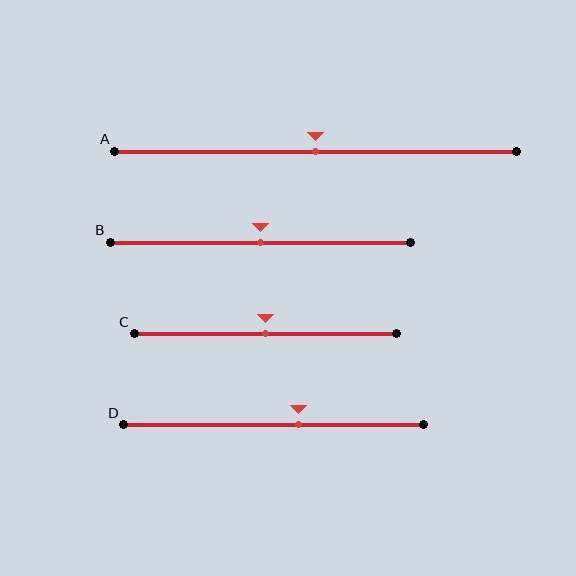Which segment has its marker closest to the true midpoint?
Segment A has its marker closest to the true midpoint.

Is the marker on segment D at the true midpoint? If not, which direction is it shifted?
No, the marker on segment D is shifted to the right by about 8% of the segment length.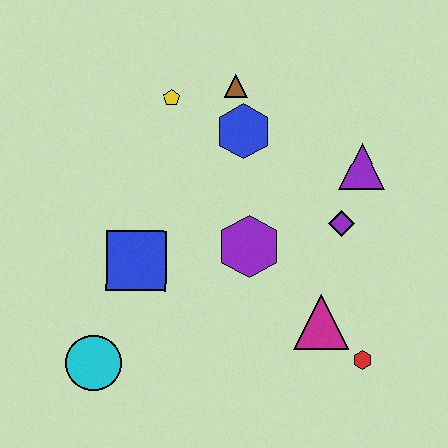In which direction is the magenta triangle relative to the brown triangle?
The magenta triangle is below the brown triangle.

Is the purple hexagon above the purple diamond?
No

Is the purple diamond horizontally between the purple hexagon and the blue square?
No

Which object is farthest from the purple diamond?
The cyan circle is farthest from the purple diamond.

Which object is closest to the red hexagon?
The magenta triangle is closest to the red hexagon.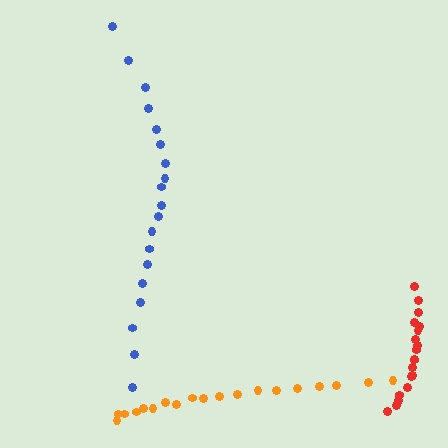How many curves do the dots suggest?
There are 3 distinct paths.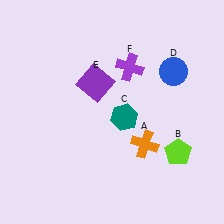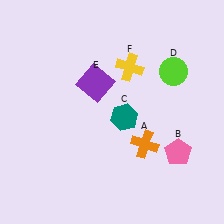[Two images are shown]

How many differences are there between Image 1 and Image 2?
There are 3 differences between the two images.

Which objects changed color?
B changed from lime to pink. D changed from blue to lime. F changed from purple to yellow.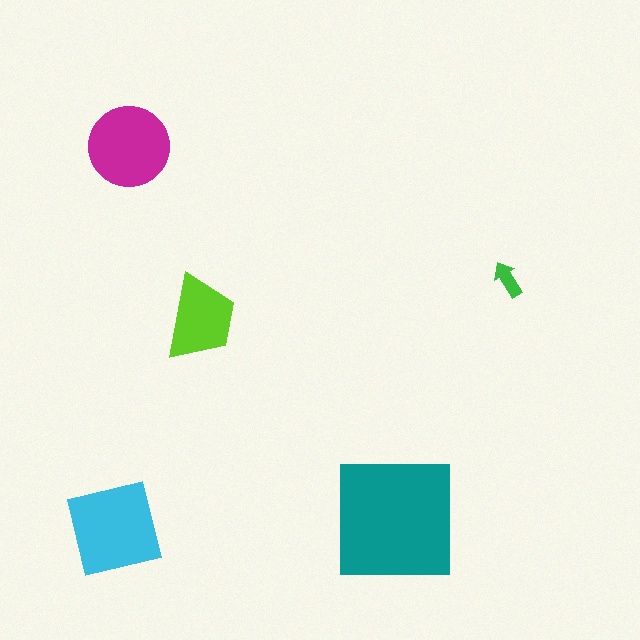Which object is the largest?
The teal square.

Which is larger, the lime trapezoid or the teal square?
The teal square.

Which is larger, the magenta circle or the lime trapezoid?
The magenta circle.